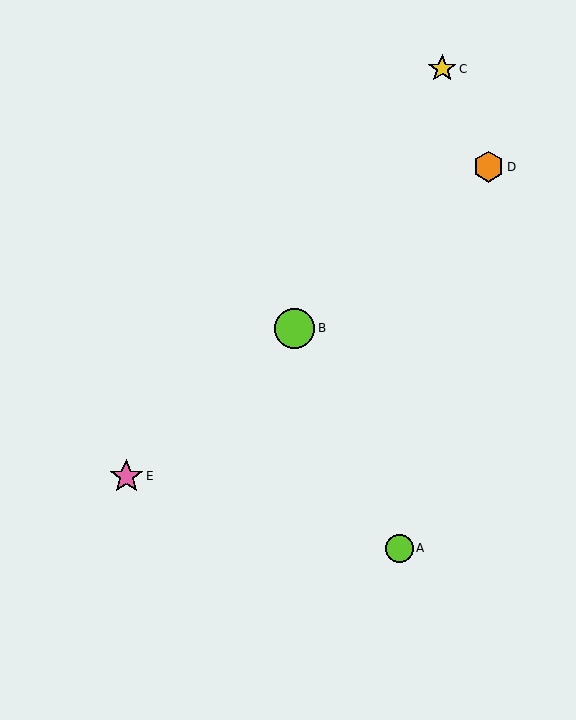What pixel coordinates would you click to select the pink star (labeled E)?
Click at (126, 476) to select the pink star E.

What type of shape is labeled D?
Shape D is an orange hexagon.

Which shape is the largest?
The lime circle (labeled B) is the largest.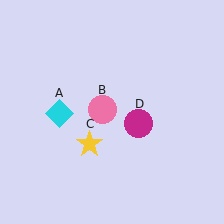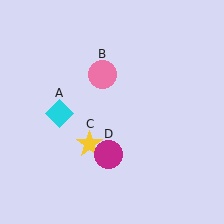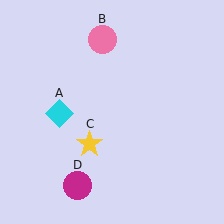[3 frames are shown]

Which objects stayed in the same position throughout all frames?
Cyan diamond (object A) and yellow star (object C) remained stationary.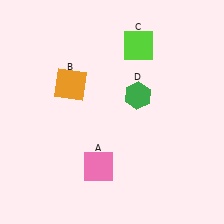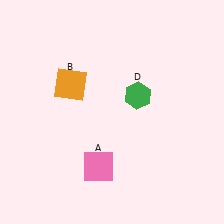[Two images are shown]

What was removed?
The lime square (C) was removed in Image 2.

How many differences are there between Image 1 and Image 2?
There is 1 difference between the two images.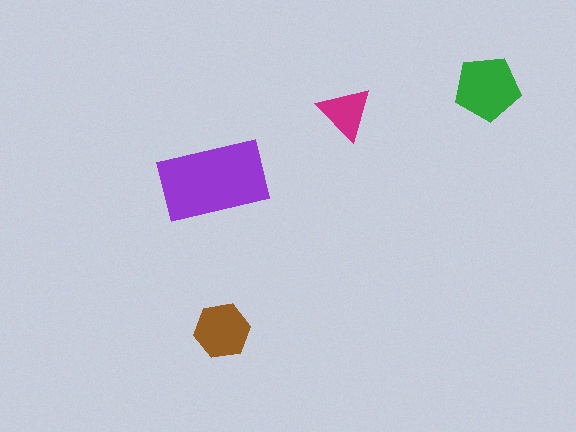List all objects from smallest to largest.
The magenta triangle, the brown hexagon, the green pentagon, the purple rectangle.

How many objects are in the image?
There are 4 objects in the image.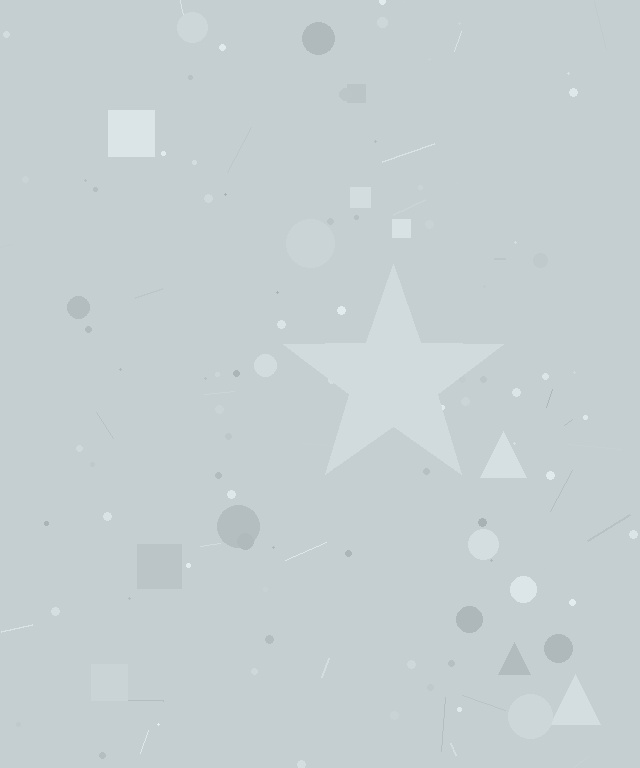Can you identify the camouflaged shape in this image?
The camouflaged shape is a star.